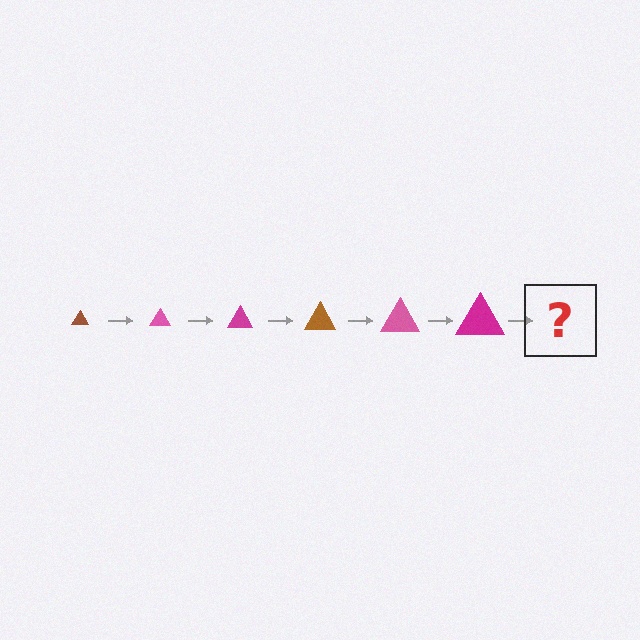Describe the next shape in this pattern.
It should be a brown triangle, larger than the previous one.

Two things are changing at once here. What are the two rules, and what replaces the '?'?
The two rules are that the triangle grows larger each step and the color cycles through brown, pink, and magenta. The '?' should be a brown triangle, larger than the previous one.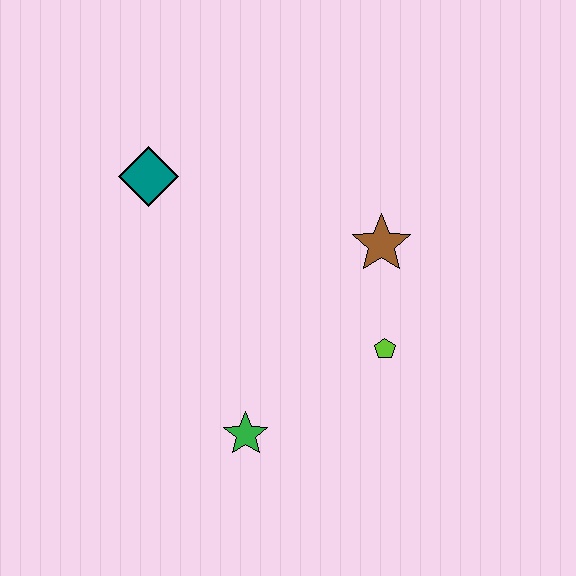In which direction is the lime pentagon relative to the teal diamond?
The lime pentagon is to the right of the teal diamond.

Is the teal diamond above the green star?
Yes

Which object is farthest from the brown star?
The teal diamond is farthest from the brown star.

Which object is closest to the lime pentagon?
The brown star is closest to the lime pentagon.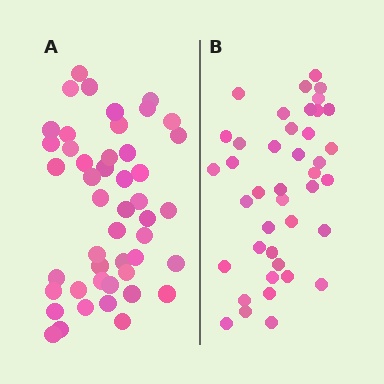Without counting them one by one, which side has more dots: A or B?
Region A (the left region) has more dots.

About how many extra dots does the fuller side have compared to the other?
Region A has about 6 more dots than region B.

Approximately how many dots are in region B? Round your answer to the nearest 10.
About 40 dots. (The exact count is 41, which rounds to 40.)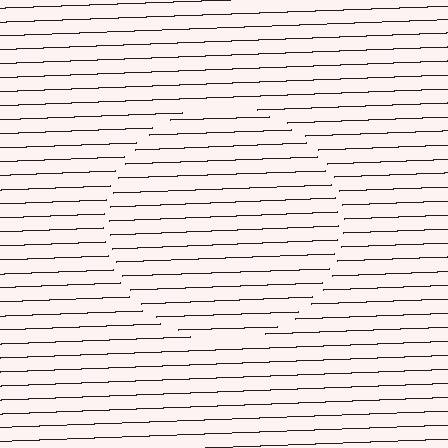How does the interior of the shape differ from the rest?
The interior of the shape contains the same grating, shifted by half a period — the contour is defined by the phase discontinuity where line-ends from the inner and outer gratings abut.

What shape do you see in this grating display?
An illusory circle. The interior of the shape contains the same grating, shifted by half a period — the contour is defined by the phase discontinuity where line-ends from the inner and outer gratings abut.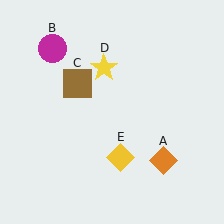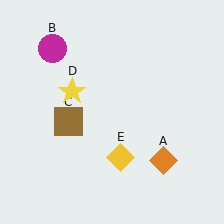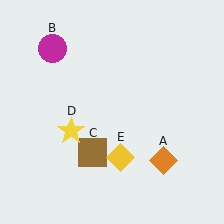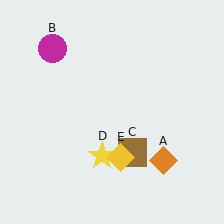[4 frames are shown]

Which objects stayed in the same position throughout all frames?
Orange diamond (object A) and magenta circle (object B) and yellow diamond (object E) remained stationary.